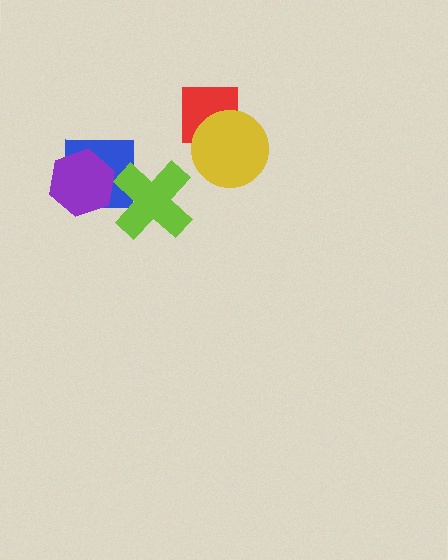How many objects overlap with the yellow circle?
1 object overlaps with the yellow circle.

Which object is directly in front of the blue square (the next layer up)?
The purple hexagon is directly in front of the blue square.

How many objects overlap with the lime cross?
1 object overlaps with the lime cross.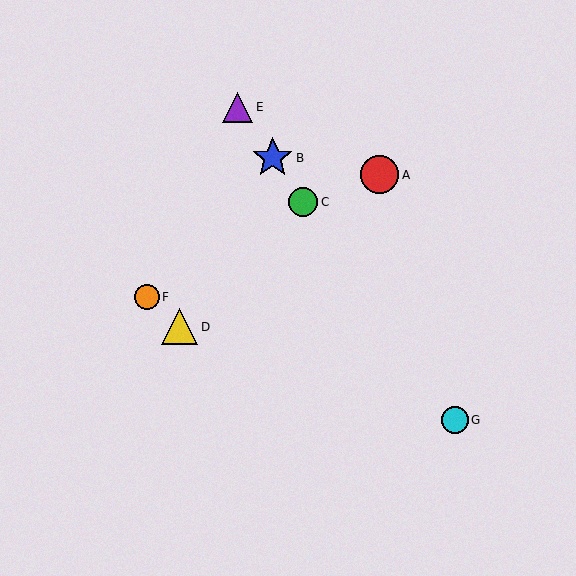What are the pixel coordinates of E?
Object E is at (238, 107).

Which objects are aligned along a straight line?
Objects B, C, E, G are aligned along a straight line.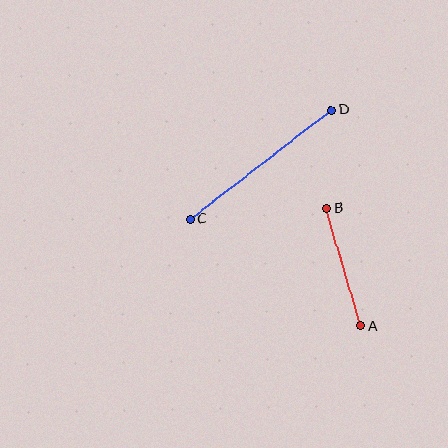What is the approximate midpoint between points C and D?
The midpoint is at approximately (261, 164) pixels.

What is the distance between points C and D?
The distance is approximately 178 pixels.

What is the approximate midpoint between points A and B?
The midpoint is at approximately (344, 267) pixels.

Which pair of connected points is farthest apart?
Points C and D are farthest apart.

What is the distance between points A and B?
The distance is approximately 123 pixels.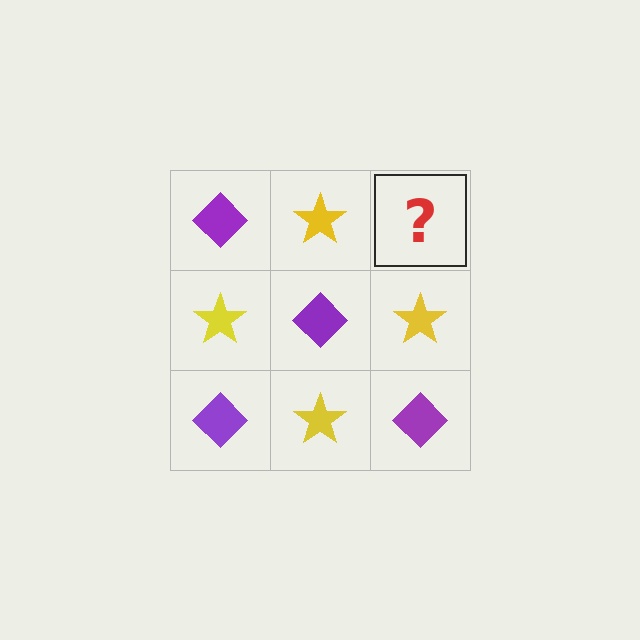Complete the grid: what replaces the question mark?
The question mark should be replaced with a purple diamond.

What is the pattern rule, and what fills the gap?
The rule is that it alternates purple diamond and yellow star in a checkerboard pattern. The gap should be filled with a purple diamond.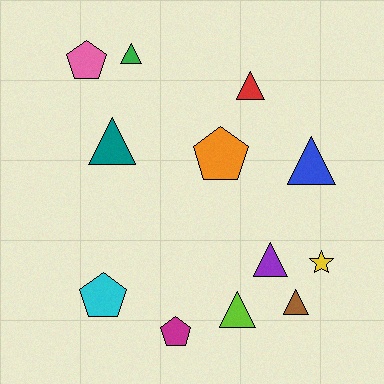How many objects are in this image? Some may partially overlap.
There are 12 objects.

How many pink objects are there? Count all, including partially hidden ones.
There is 1 pink object.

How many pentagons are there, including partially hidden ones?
There are 4 pentagons.